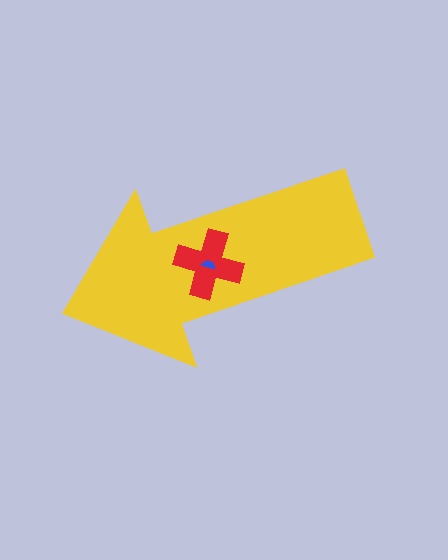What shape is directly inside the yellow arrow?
The red cross.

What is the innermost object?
The blue semicircle.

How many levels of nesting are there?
3.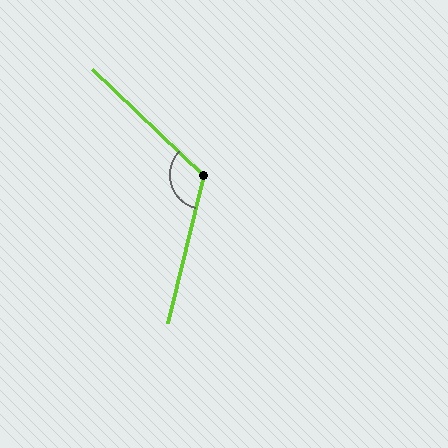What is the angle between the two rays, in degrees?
Approximately 120 degrees.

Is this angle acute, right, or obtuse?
It is obtuse.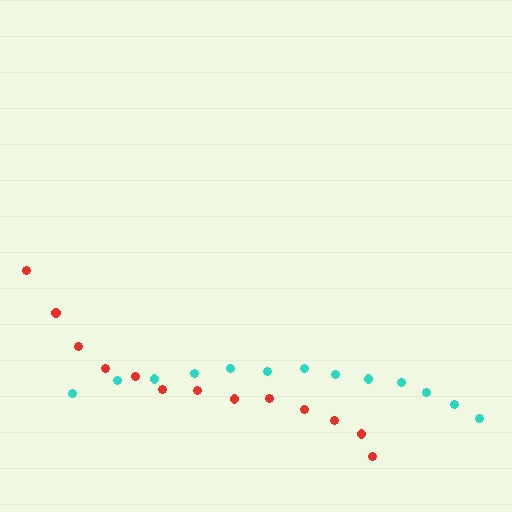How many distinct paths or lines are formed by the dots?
There are 2 distinct paths.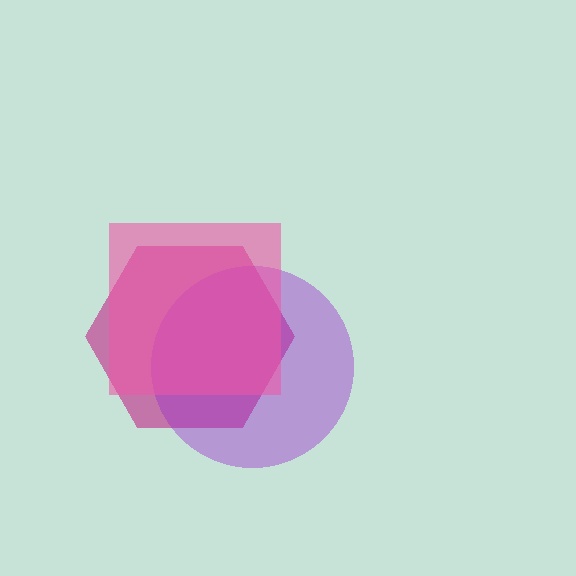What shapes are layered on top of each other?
The layered shapes are: a magenta hexagon, a purple circle, a pink square.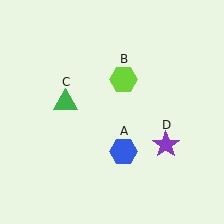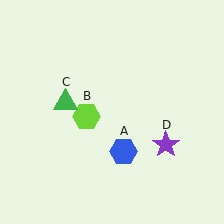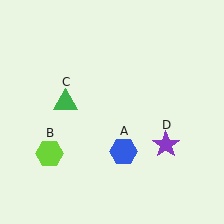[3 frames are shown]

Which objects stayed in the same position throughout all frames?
Blue hexagon (object A) and green triangle (object C) and purple star (object D) remained stationary.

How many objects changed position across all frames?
1 object changed position: lime hexagon (object B).